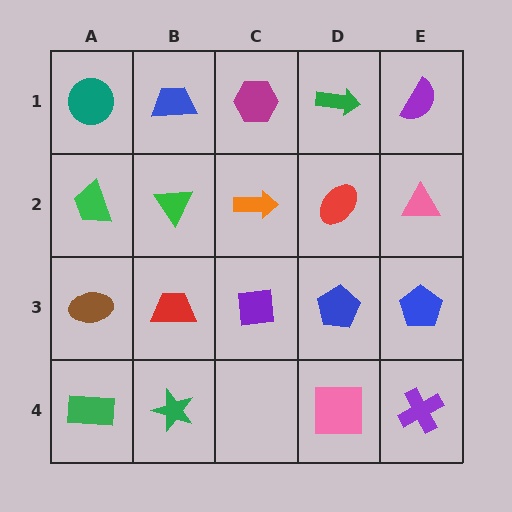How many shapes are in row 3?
5 shapes.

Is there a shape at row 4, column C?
No, that cell is empty.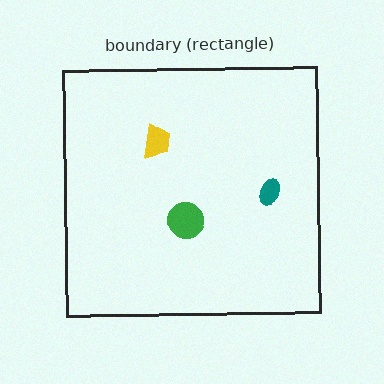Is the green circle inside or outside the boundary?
Inside.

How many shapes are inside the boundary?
3 inside, 0 outside.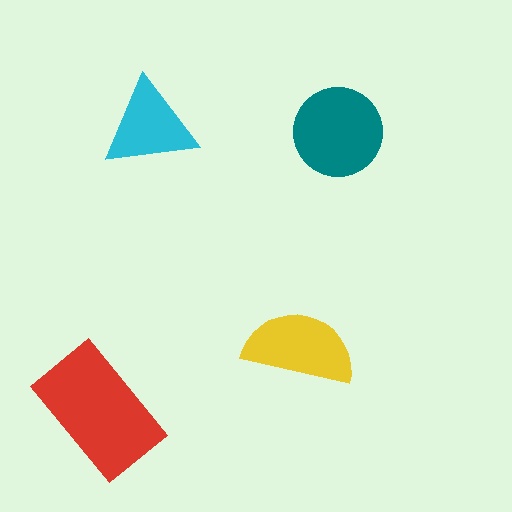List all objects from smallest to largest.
The cyan triangle, the yellow semicircle, the teal circle, the red rectangle.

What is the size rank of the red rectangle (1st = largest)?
1st.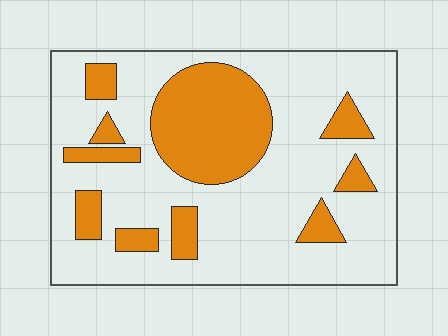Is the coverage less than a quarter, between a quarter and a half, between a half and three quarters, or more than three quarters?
Between a quarter and a half.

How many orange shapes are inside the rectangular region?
10.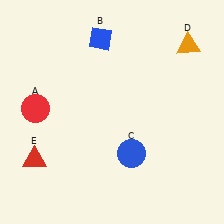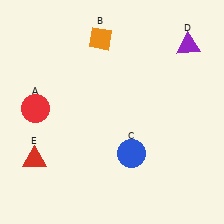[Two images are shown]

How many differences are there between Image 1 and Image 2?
There are 2 differences between the two images.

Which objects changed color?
B changed from blue to orange. D changed from orange to purple.